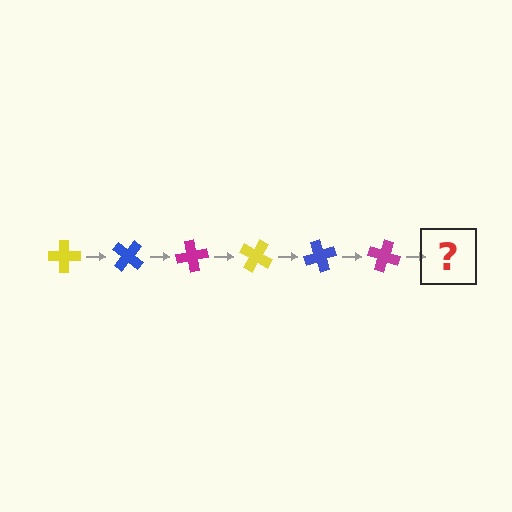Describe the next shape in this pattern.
It should be a yellow cross, rotated 240 degrees from the start.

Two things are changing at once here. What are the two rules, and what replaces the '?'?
The two rules are that it rotates 40 degrees each step and the color cycles through yellow, blue, and magenta. The '?' should be a yellow cross, rotated 240 degrees from the start.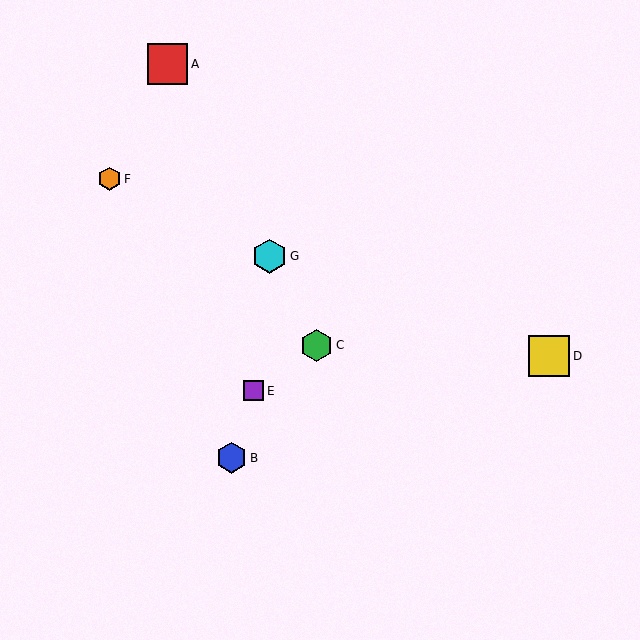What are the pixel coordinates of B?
Object B is at (231, 458).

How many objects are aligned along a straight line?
3 objects (A, C, G) are aligned along a straight line.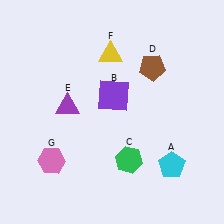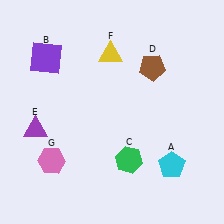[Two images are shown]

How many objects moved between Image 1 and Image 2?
2 objects moved between the two images.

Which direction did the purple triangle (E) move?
The purple triangle (E) moved left.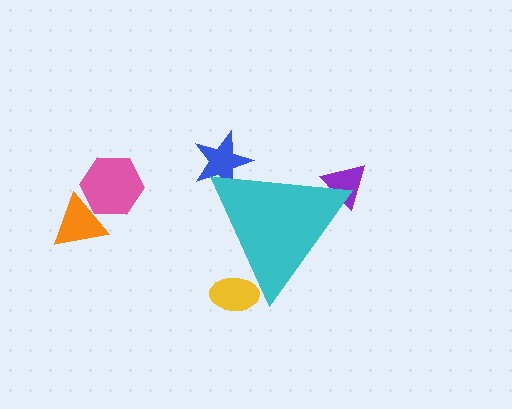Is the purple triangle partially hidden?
Yes, the purple triangle is partially hidden behind the cyan triangle.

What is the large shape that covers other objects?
A cyan triangle.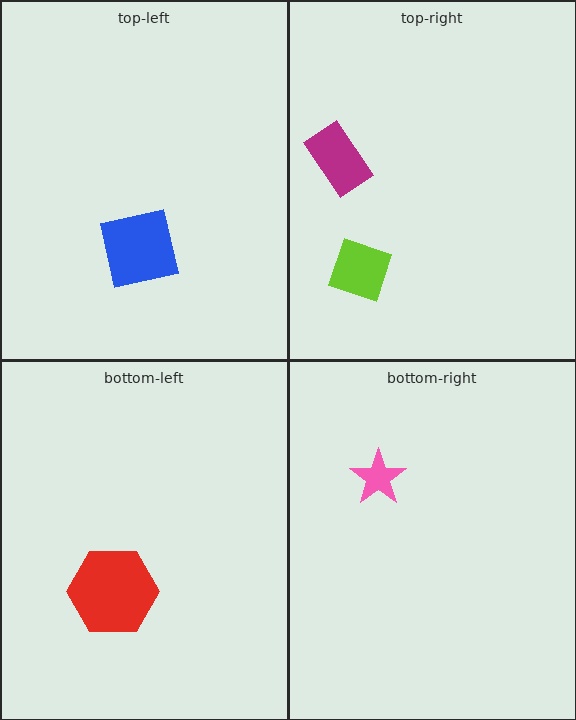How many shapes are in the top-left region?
1.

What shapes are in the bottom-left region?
The red hexagon.